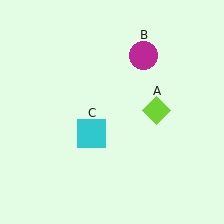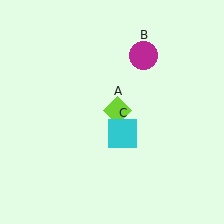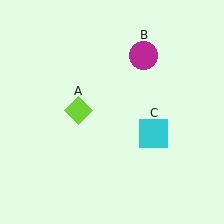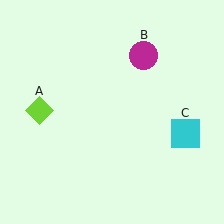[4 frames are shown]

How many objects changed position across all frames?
2 objects changed position: lime diamond (object A), cyan square (object C).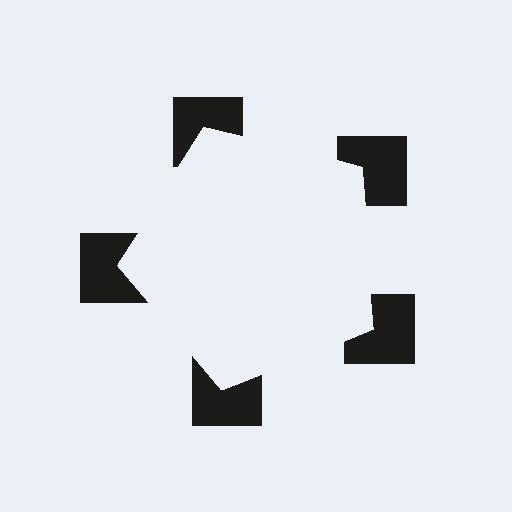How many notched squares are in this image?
There are 5 — one at each vertex of the illusory pentagon.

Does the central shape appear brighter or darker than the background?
It typically appears slightly brighter than the background, even though no actual brightness change is drawn.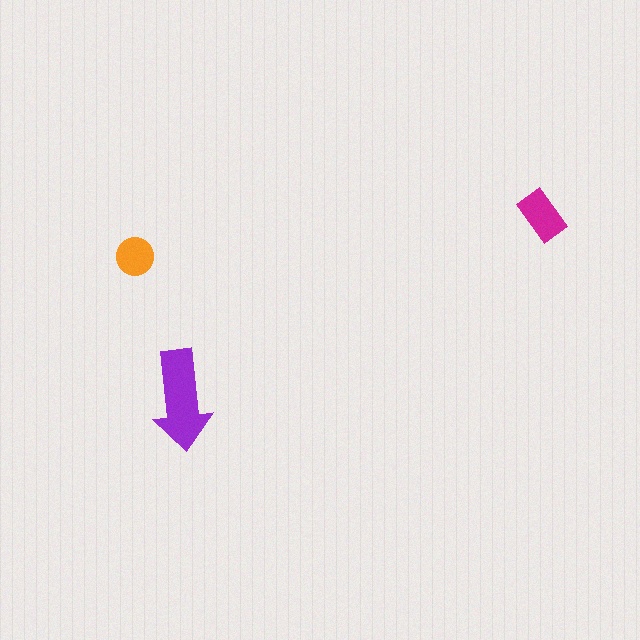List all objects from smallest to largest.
The orange circle, the magenta rectangle, the purple arrow.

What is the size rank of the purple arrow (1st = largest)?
1st.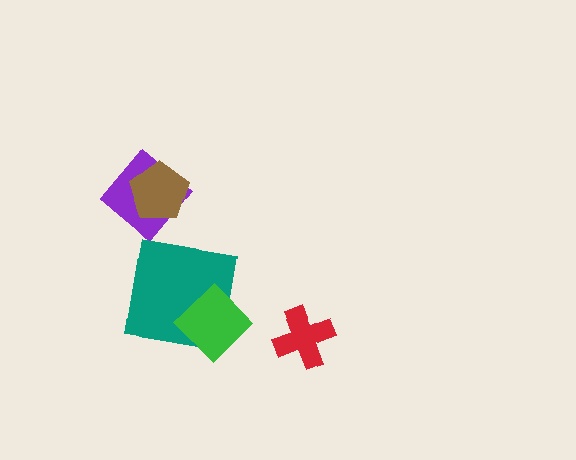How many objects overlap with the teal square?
1 object overlaps with the teal square.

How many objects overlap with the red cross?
0 objects overlap with the red cross.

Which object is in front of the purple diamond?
The brown pentagon is in front of the purple diamond.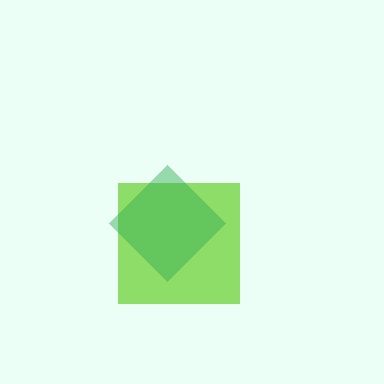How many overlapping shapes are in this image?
There are 2 overlapping shapes in the image.